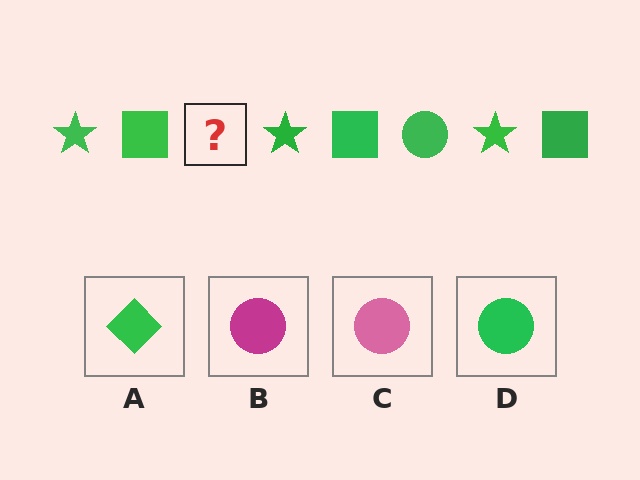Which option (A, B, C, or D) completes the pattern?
D.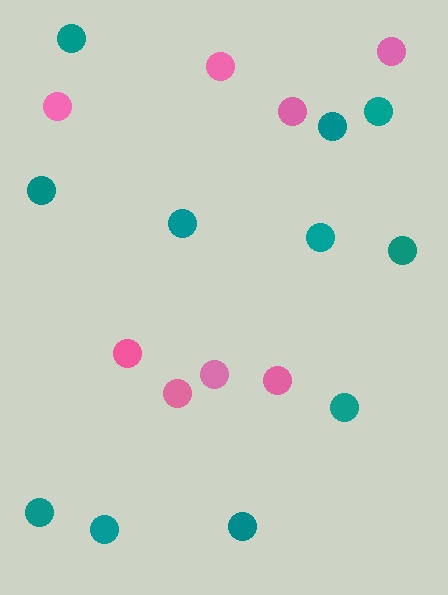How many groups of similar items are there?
There are 2 groups: one group of pink circles (8) and one group of teal circles (11).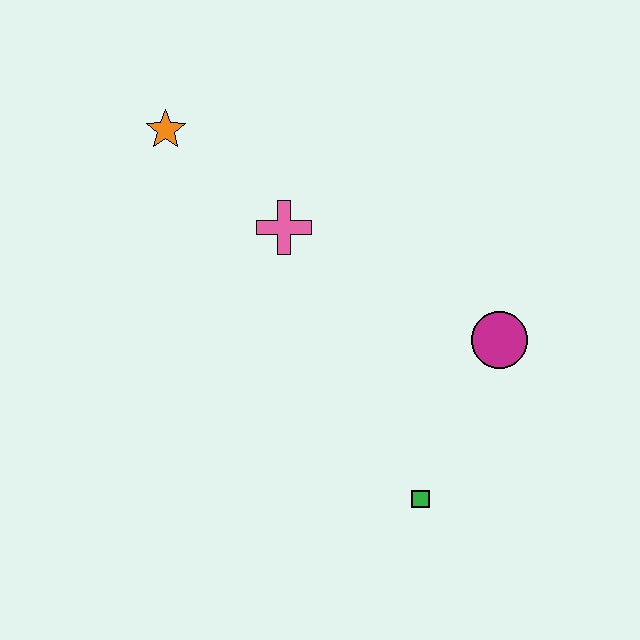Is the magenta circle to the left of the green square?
No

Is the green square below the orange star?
Yes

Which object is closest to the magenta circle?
The green square is closest to the magenta circle.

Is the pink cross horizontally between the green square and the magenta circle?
No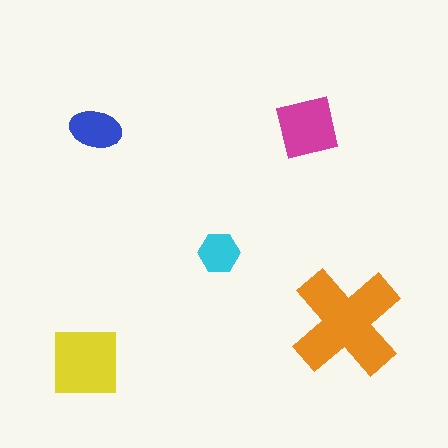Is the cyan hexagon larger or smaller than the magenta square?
Smaller.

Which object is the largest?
The orange cross.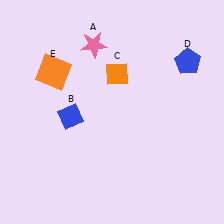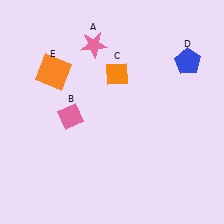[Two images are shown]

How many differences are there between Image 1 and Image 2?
There is 1 difference between the two images.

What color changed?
The diamond (B) changed from blue in Image 1 to pink in Image 2.